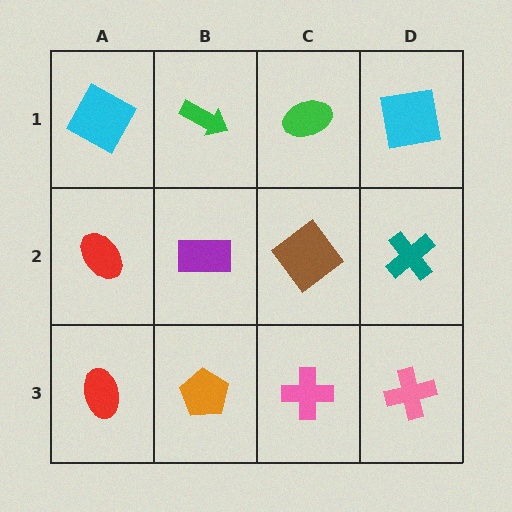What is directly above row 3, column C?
A brown diamond.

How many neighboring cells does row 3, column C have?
3.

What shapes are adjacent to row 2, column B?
A green arrow (row 1, column B), an orange pentagon (row 3, column B), a red ellipse (row 2, column A), a brown diamond (row 2, column C).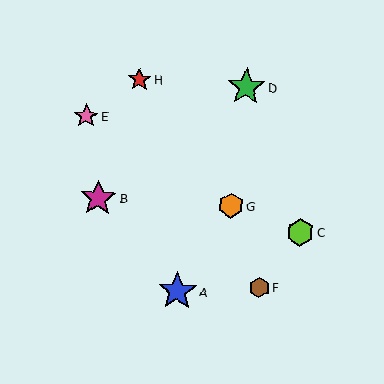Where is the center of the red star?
The center of the red star is at (139, 80).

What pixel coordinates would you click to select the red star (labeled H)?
Click at (139, 80) to select the red star H.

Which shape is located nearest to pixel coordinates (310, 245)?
The lime hexagon (labeled C) at (300, 232) is nearest to that location.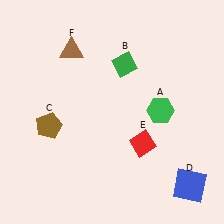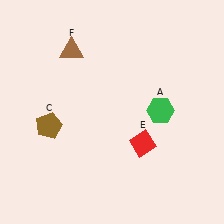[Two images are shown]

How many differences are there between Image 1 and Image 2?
There are 2 differences between the two images.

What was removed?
The blue square (D), the green diamond (B) were removed in Image 2.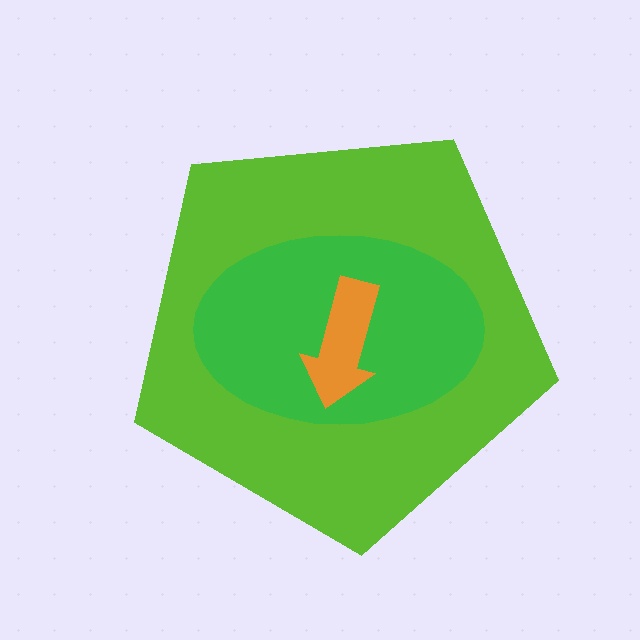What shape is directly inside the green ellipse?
The orange arrow.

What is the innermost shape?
The orange arrow.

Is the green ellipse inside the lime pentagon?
Yes.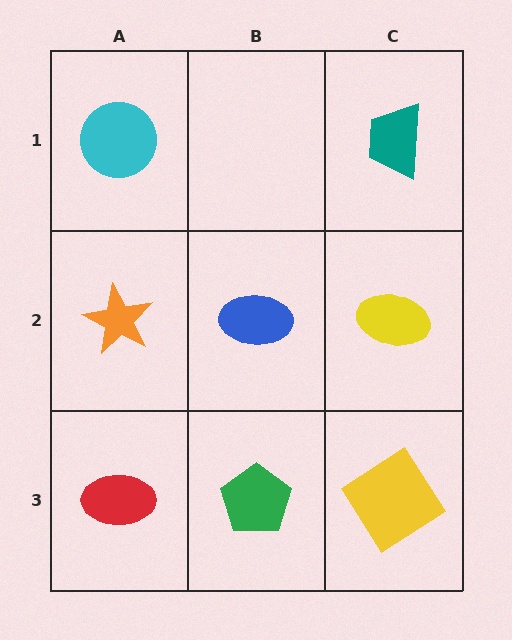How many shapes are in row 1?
2 shapes.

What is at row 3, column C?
A yellow diamond.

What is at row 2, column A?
An orange star.